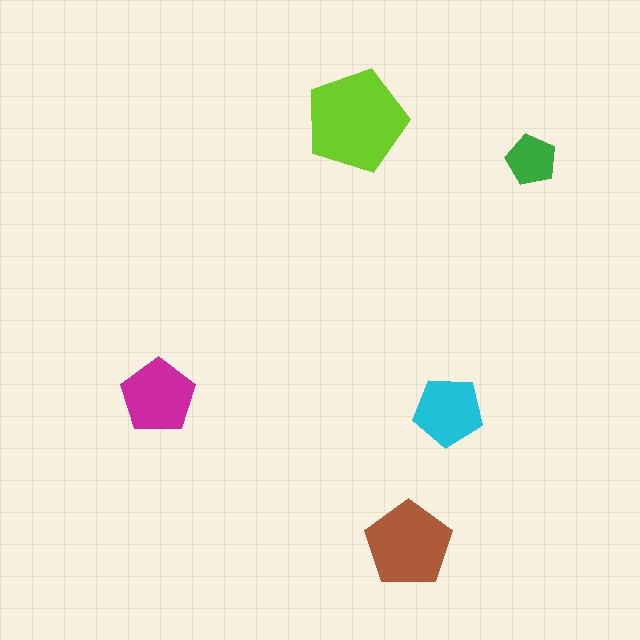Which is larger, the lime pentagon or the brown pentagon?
The lime one.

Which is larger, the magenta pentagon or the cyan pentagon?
The magenta one.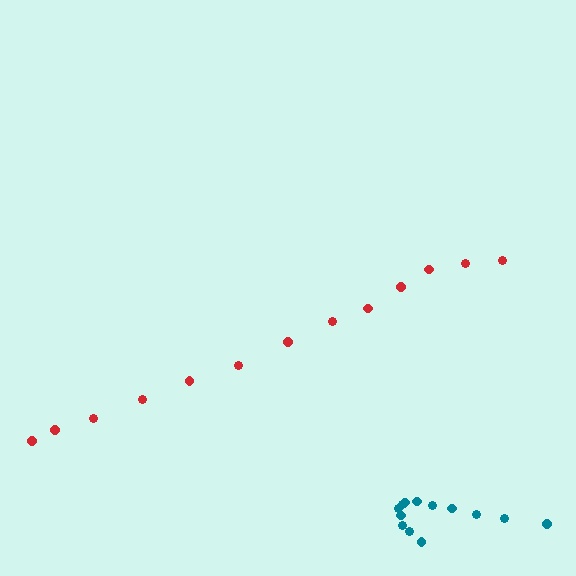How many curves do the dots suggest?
There are 2 distinct paths.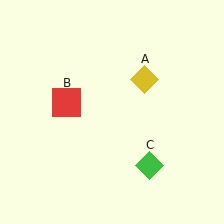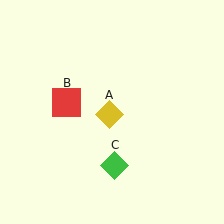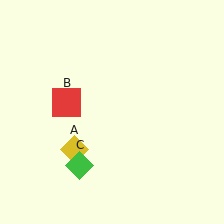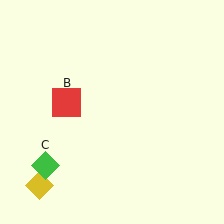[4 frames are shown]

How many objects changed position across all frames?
2 objects changed position: yellow diamond (object A), green diamond (object C).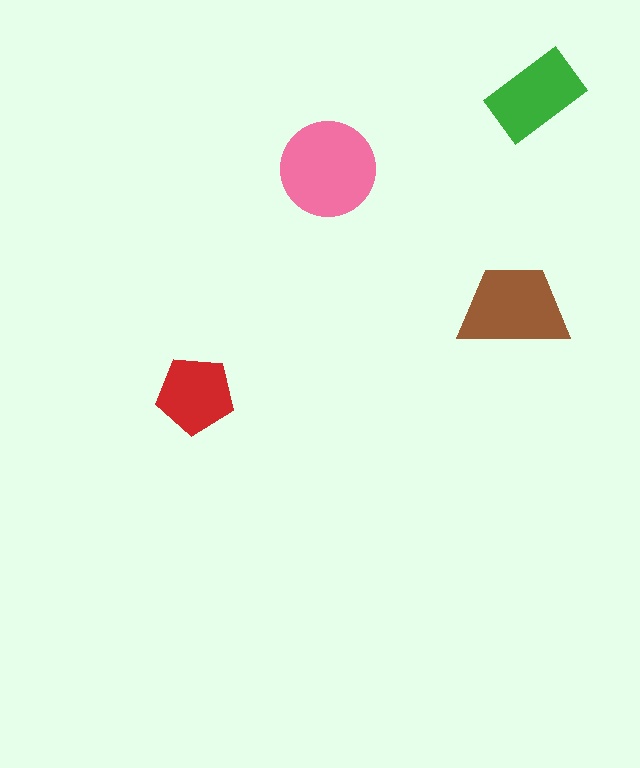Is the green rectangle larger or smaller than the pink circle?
Smaller.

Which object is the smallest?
The red pentagon.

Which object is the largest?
The pink circle.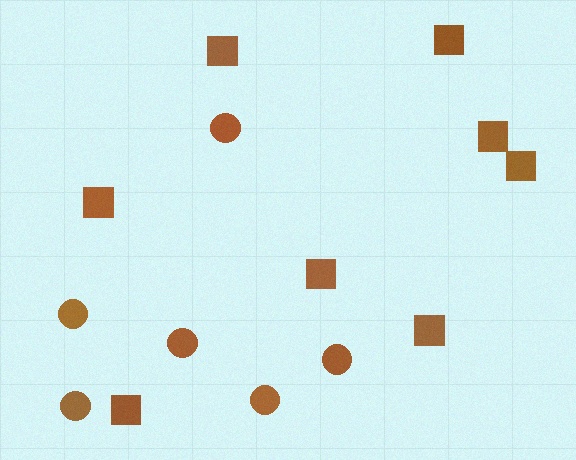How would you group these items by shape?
There are 2 groups: one group of squares (8) and one group of circles (6).